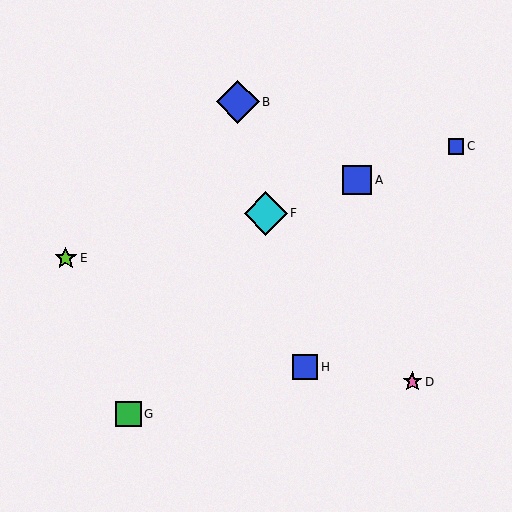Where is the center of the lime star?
The center of the lime star is at (66, 258).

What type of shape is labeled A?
Shape A is a blue square.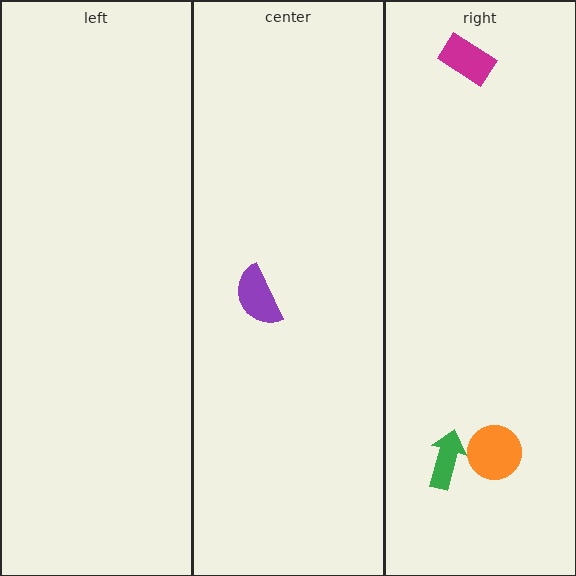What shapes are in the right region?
The magenta rectangle, the green arrow, the orange circle.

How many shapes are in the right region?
3.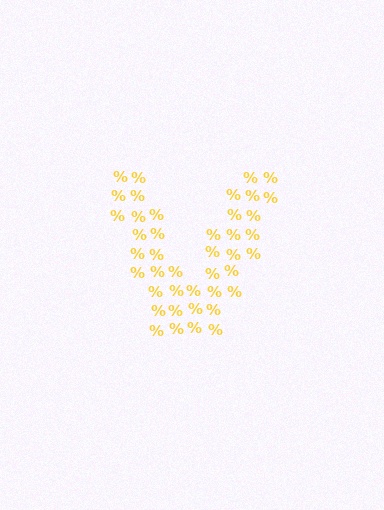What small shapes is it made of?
It is made of small percent signs.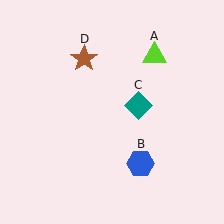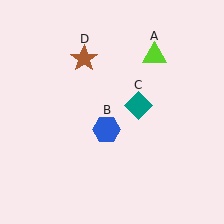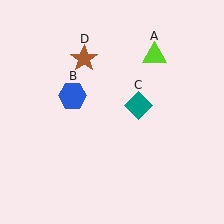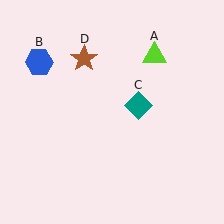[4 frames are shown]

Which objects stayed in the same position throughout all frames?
Lime triangle (object A) and teal diamond (object C) and brown star (object D) remained stationary.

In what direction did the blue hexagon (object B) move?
The blue hexagon (object B) moved up and to the left.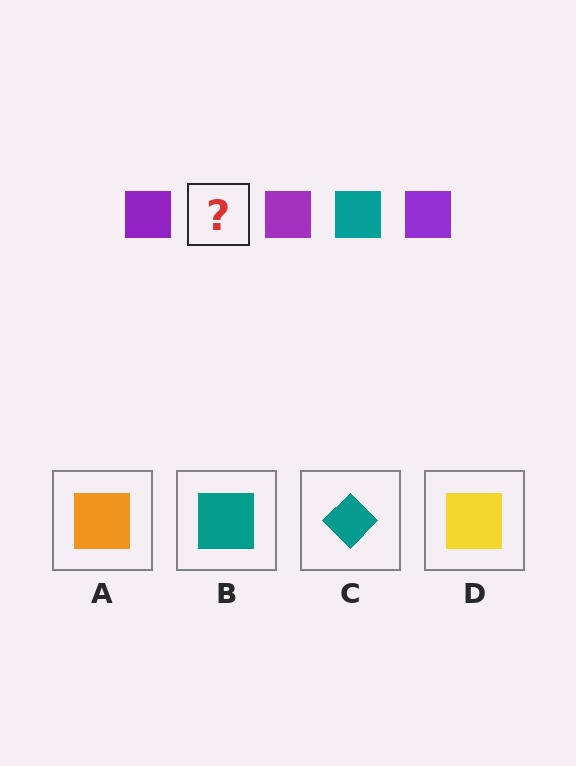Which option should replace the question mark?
Option B.